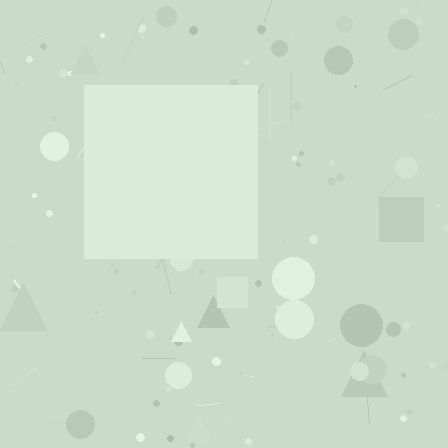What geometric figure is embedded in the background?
A square is embedded in the background.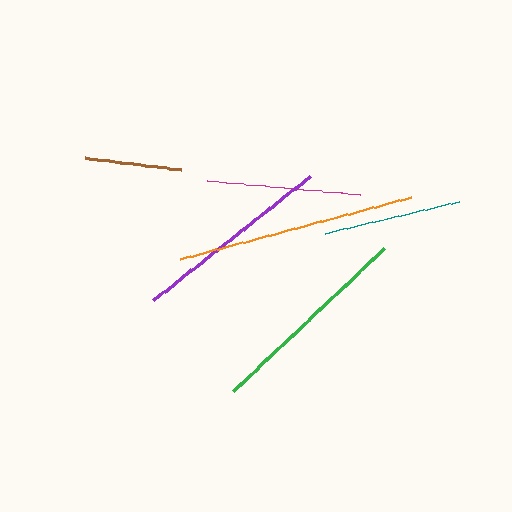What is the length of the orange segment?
The orange segment is approximately 240 pixels long.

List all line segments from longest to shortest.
From longest to shortest: orange, green, purple, magenta, teal, brown.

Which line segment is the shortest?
The brown line is the shortest at approximately 98 pixels.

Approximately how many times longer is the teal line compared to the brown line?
The teal line is approximately 1.4 times the length of the brown line.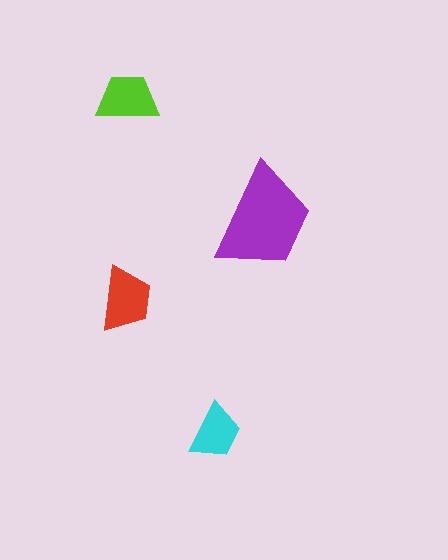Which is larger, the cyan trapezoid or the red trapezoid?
The red one.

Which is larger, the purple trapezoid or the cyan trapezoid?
The purple one.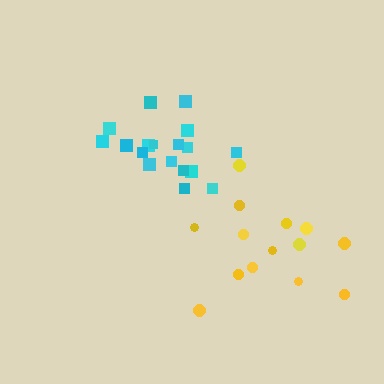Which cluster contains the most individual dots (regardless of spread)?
Cyan (18).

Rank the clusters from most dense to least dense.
cyan, yellow.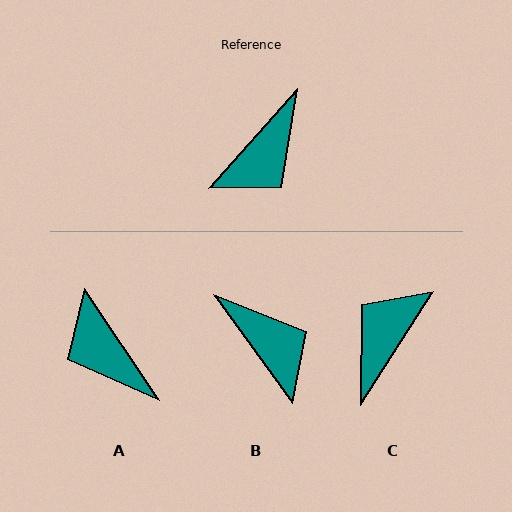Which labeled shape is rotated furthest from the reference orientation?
C, about 171 degrees away.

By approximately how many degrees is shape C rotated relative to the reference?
Approximately 171 degrees clockwise.